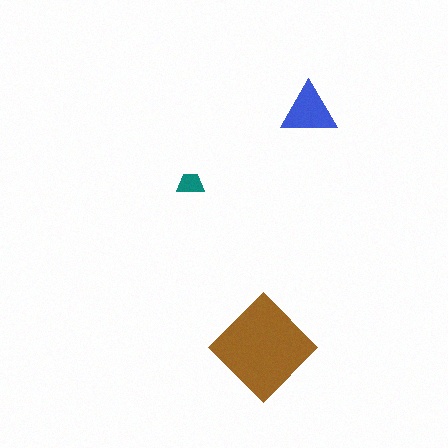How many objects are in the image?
There are 3 objects in the image.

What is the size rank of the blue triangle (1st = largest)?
2nd.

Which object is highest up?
The blue triangle is topmost.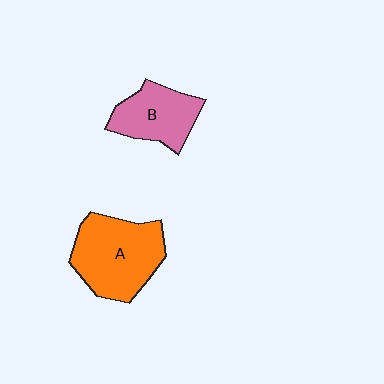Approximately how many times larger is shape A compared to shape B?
Approximately 1.5 times.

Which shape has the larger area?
Shape A (orange).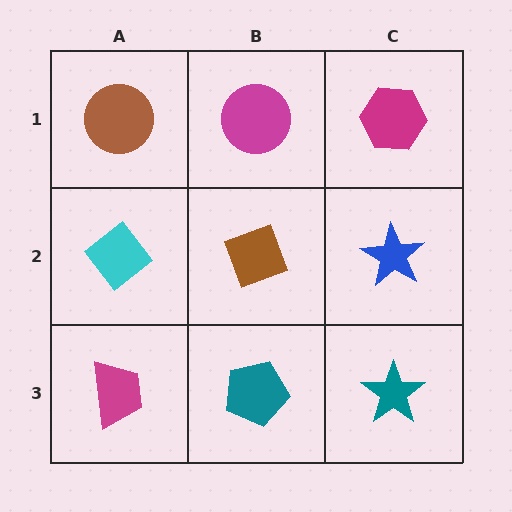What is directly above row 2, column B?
A magenta circle.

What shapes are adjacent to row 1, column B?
A brown diamond (row 2, column B), a brown circle (row 1, column A), a magenta hexagon (row 1, column C).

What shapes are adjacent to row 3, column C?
A blue star (row 2, column C), a teal pentagon (row 3, column B).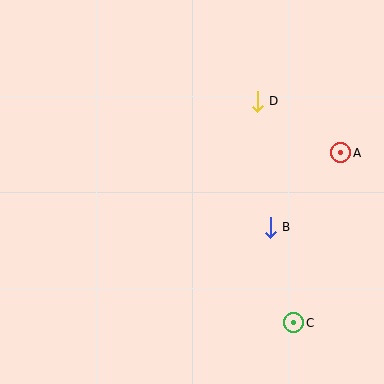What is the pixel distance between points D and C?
The distance between D and C is 225 pixels.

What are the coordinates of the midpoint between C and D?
The midpoint between C and D is at (275, 212).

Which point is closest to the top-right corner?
Point A is closest to the top-right corner.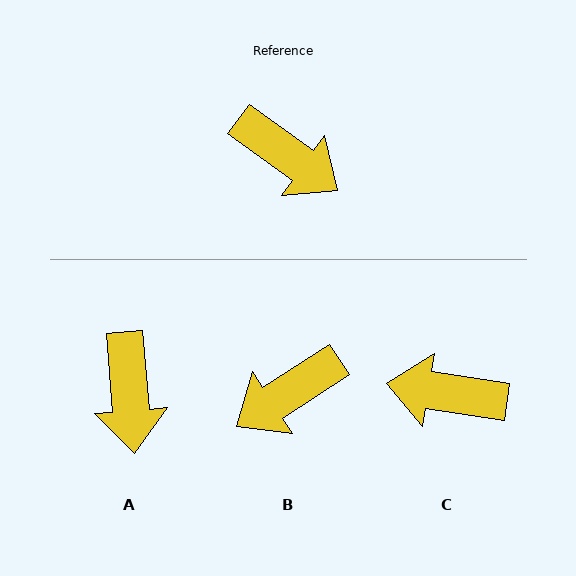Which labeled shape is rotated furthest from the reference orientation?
C, about 153 degrees away.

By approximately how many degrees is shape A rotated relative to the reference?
Approximately 50 degrees clockwise.